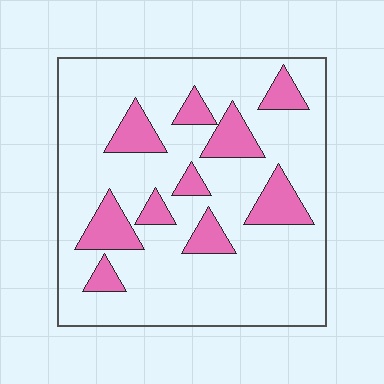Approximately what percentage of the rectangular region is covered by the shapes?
Approximately 20%.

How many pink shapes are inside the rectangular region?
10.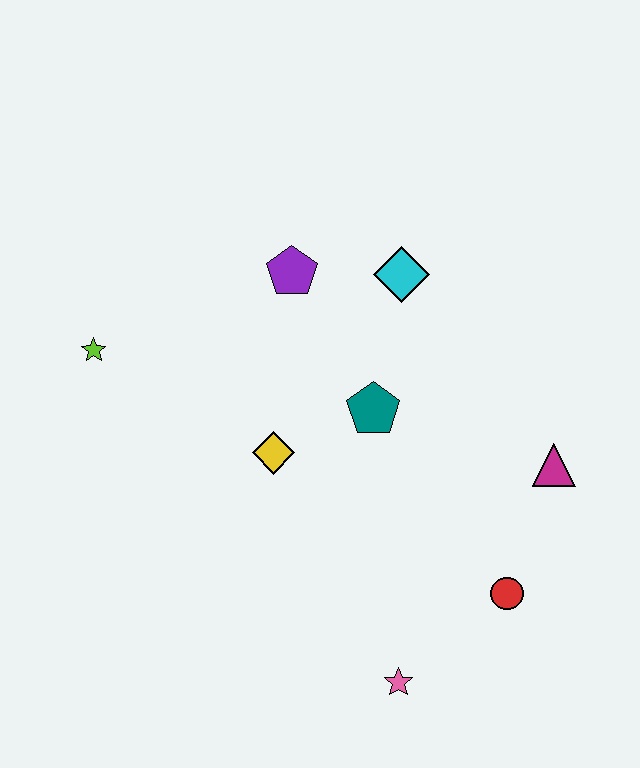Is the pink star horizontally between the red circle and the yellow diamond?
Yes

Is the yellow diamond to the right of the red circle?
No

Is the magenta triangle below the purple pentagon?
Yes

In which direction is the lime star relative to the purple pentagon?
The lime star is to the left of the purple pentagon.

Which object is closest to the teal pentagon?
The yellow diamond is closest to the teal pentagon.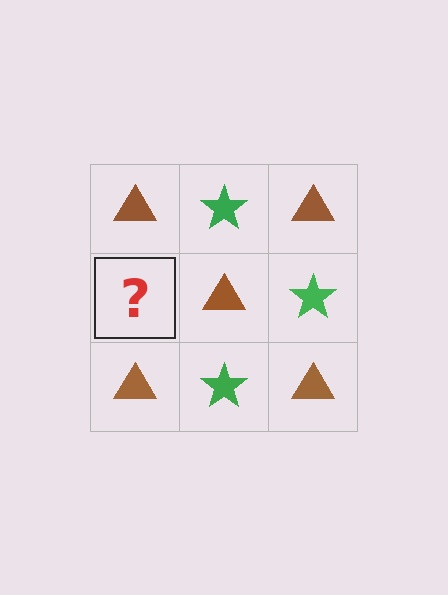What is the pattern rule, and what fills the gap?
The rule is that it alternates brown triangle and green star in a checkerboard pattern. The gap should be filled with a green star.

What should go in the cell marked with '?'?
The missing cell should contain a green star.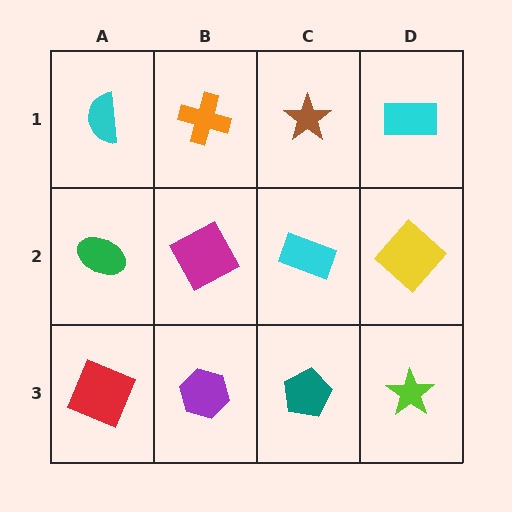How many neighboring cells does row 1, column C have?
3.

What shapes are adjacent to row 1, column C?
A cyan rectangle (row 2, column C), an orange cross (row 1, column B), a cyan rectangle (row 1, column D).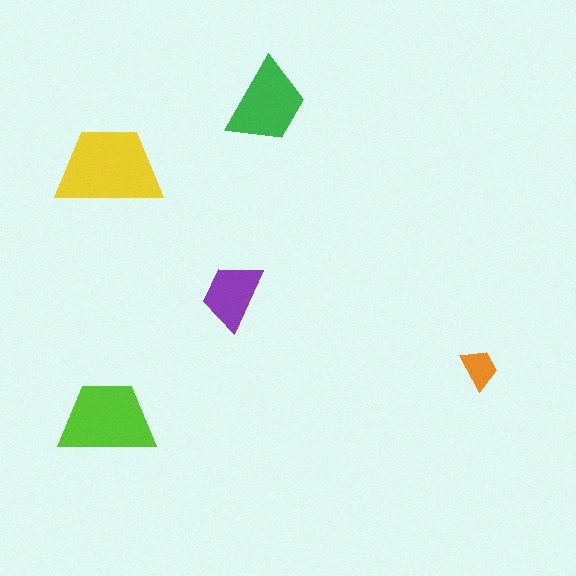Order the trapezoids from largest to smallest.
the yellow one, the lime one, the green one, the purple one, the orange one.